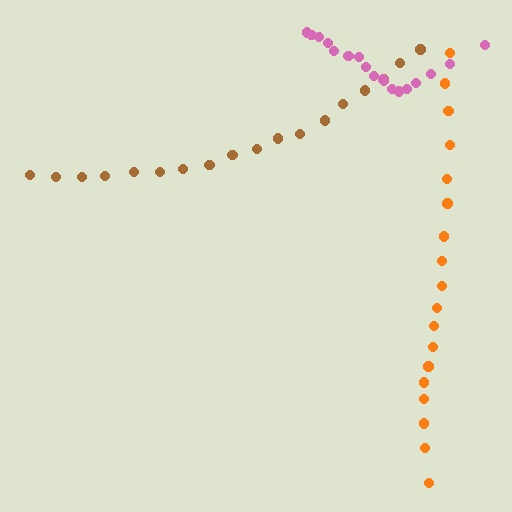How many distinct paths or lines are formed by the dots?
There are 3 distinct paths.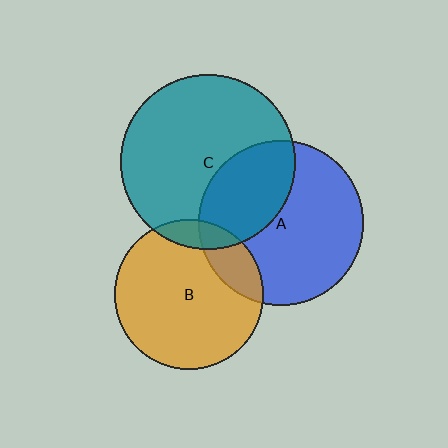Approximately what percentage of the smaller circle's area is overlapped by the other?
Approximately 15%.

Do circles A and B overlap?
Yes.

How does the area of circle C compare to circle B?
Approximately 1.4 times.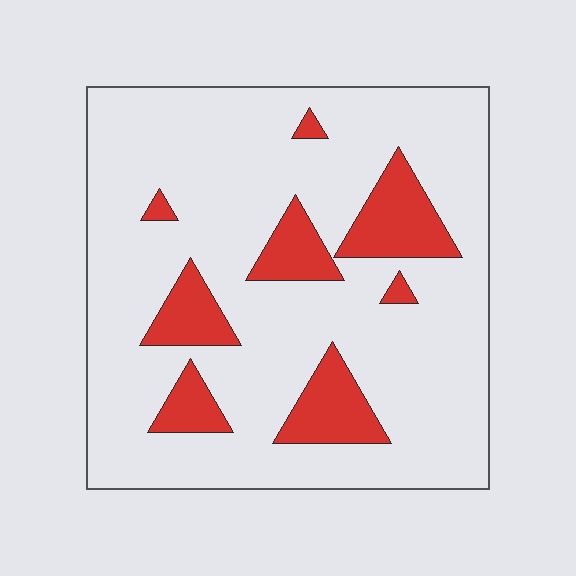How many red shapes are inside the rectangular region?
8.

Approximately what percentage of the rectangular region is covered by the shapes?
Approximately 15%.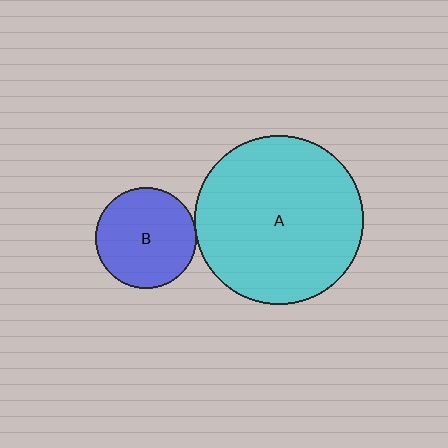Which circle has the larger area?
Circle A (cyan).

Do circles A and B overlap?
Yes.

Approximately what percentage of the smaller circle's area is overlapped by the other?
Approximately 5%.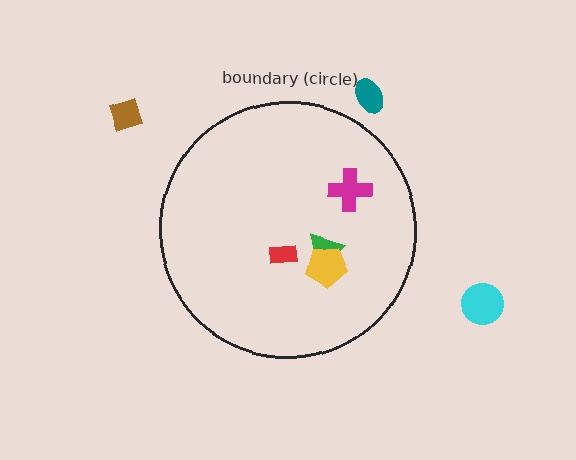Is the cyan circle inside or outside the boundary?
Outside.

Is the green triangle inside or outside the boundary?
Inside.